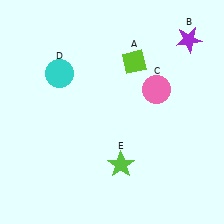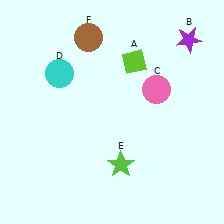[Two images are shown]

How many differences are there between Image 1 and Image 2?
There is 1 difference between the two images.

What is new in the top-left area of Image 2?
A brown circle (F) was added in the top-left area of Image 2.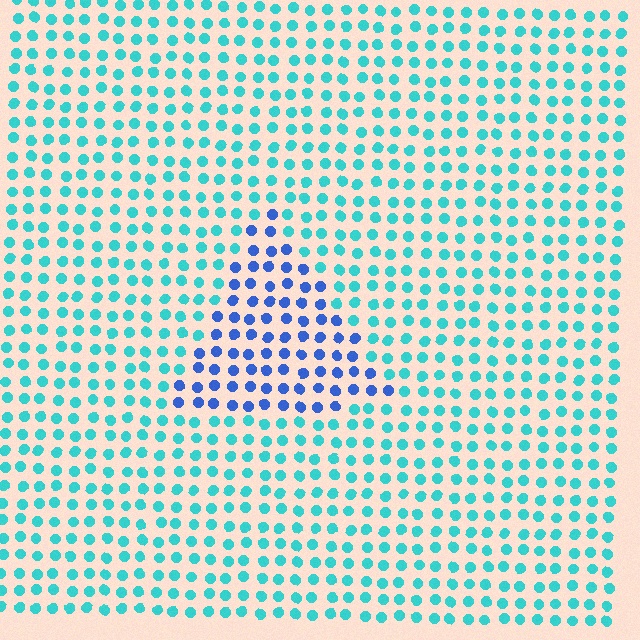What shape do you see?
I see a triangle.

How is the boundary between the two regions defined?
The boundary is defined purely by a slight shift in hue (about 45 degrees). Spacing, size, and orientation are identical on both sides.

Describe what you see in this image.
The image is filled with small cyan elements in a uniform arrangement. A triangle-shaped region is visible where the elements are tinted to a slightly different hue, forming a subtle color boundary.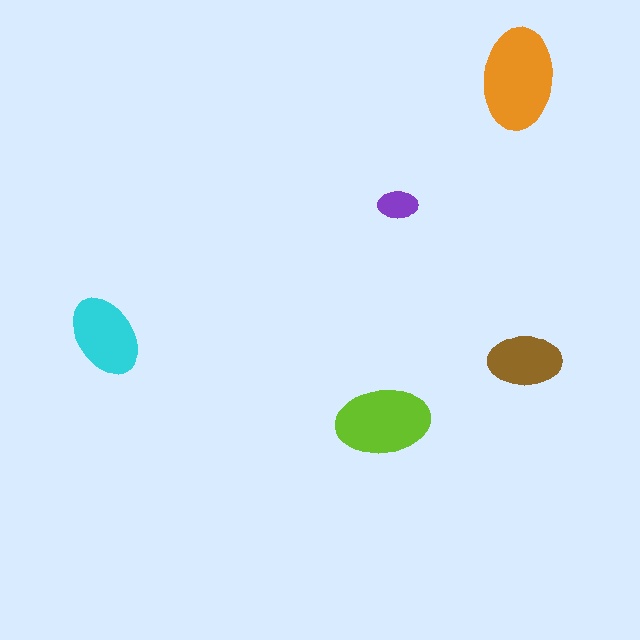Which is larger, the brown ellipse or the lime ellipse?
The lime one.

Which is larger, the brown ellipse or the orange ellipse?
The orange one.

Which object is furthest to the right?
The brown ellipse is rightmost.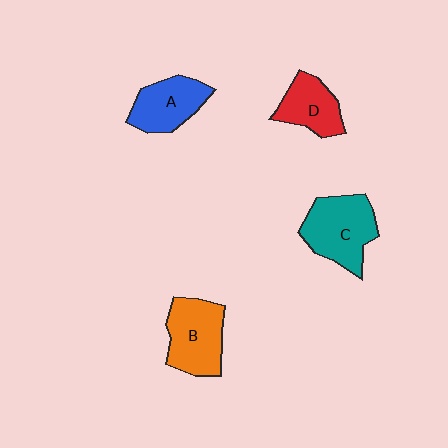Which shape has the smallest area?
Shape D (red).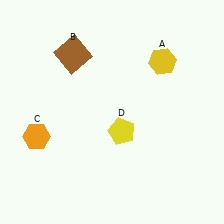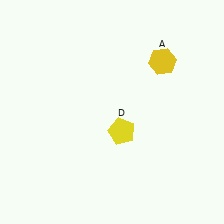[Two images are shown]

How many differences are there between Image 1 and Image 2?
There are 2 differences between the two images.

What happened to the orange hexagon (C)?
The orange hexagon (C) was removed in Image 2. It was in the bottom-left area of Image 1.